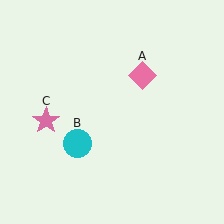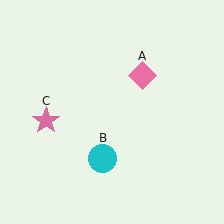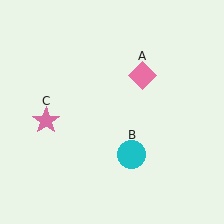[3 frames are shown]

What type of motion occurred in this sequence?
The cyan circle (object B) rotated counterclockwise around the center of the scene.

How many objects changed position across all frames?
1 object changed position: cyan circle (object B).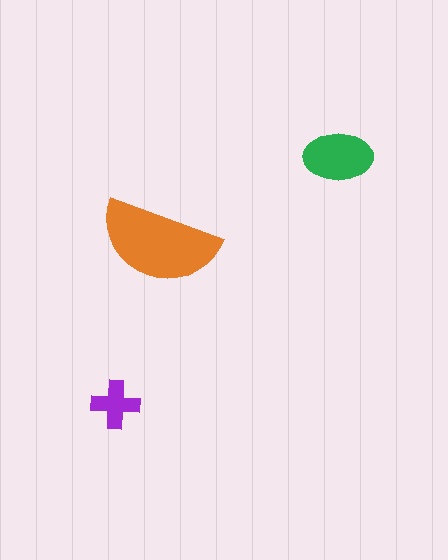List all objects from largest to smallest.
The orange semicircle, the green ellipse, the purple cross.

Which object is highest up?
The green ellipse is topmost.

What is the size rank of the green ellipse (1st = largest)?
2nd.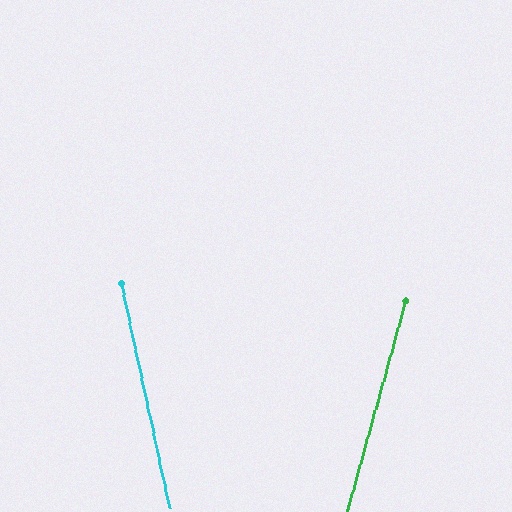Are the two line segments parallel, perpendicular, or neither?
Neither parallel nor perpendicular — they differ by about 28°.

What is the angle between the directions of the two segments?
Approximately 28 degrees.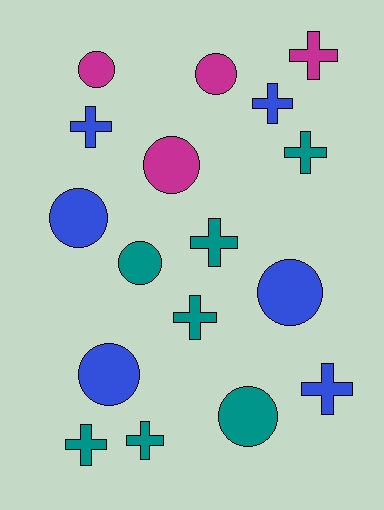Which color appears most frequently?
Teal, with 7 objects.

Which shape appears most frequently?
Cross, with 9 objects.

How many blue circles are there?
There are 3 blue circles.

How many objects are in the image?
There are 17 objects.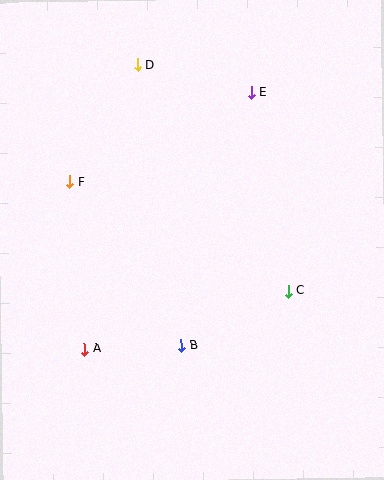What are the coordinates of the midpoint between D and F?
The midpoint between D and F is at (104, 123).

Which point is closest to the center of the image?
Point B at (181, 346) is closest to the center.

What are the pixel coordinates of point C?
Point C is at (288, 291).